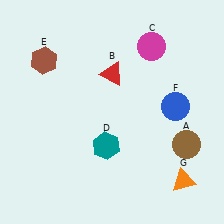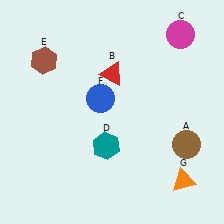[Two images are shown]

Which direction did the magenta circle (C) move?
The magenta circle (C) moved right.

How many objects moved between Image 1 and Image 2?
2 objects moved between the two images.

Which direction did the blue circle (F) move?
The blue circle (F) moved left.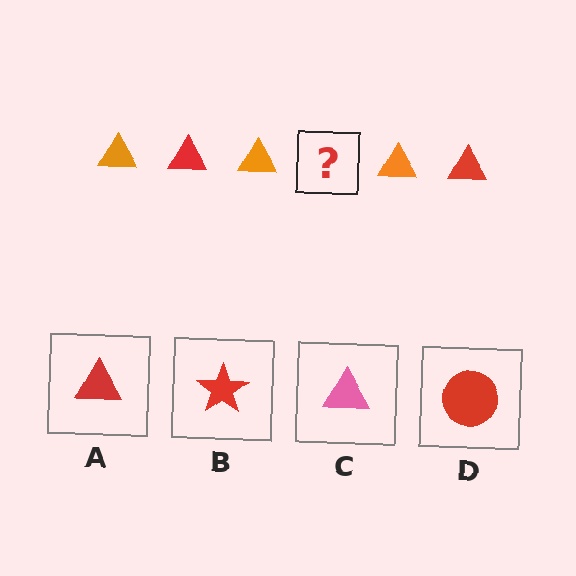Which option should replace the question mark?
Option A.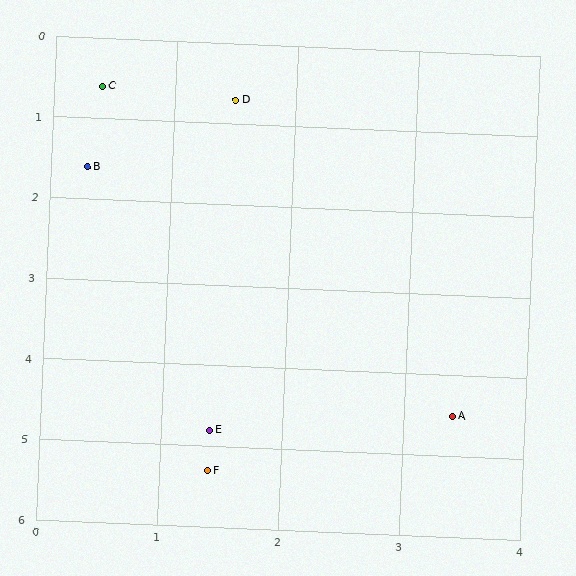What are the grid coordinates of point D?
Point D is at approximately (1.5, 0.7).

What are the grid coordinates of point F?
Point F is at approximately (1.4, 5.3).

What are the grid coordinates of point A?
Point A is at approximately (3.4, 4.5).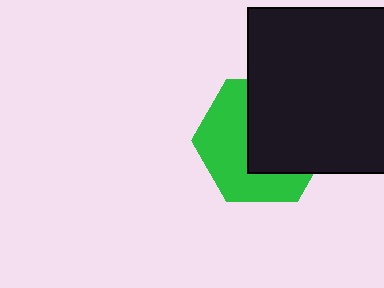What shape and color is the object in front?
The object in front is a black square.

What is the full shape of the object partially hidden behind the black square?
The partially hidden object is a green hexagon.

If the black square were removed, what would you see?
You would see the complete green hexagon.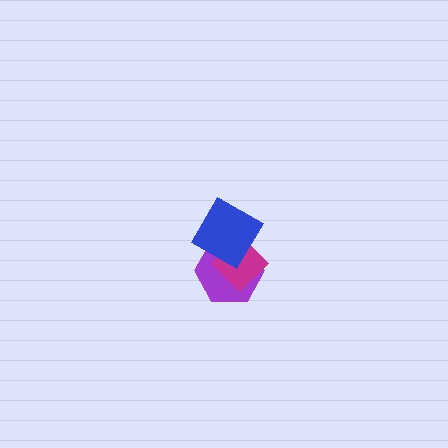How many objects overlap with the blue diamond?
2 objects overlap with the blue diamond.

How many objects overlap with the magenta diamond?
2 objects overlap with the magenta diamond.